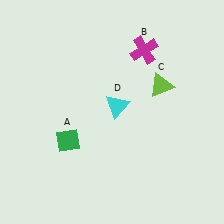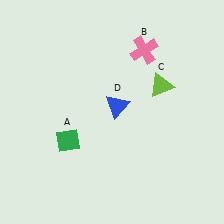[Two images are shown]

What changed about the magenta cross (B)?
In Image 1, B is magenta. In Image 2, it changed to pink.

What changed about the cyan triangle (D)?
In Image 1, D is cyan. In Image 2, it changed to blue.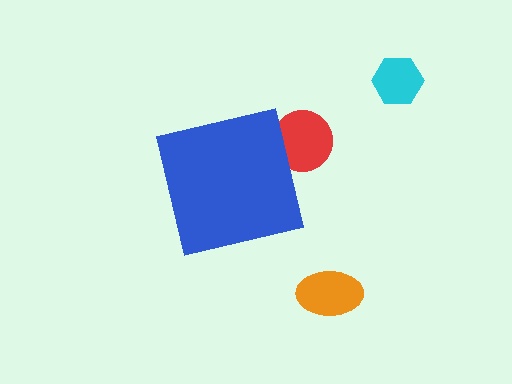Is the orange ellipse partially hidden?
No, the orange ellipse is fully visible.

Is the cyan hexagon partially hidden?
No, the cyan hexagon is fully visible.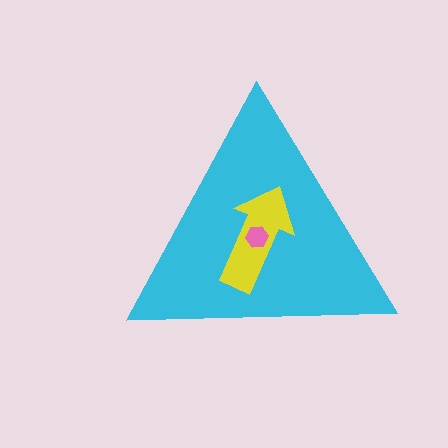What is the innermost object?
The pink hexagon.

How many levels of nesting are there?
3.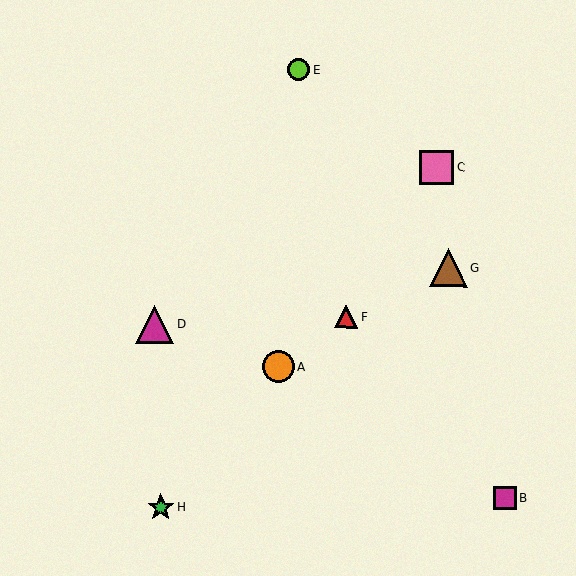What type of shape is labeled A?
Shape A is an orange circle.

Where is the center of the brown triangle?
The center of the brown triangle is at (449, 268).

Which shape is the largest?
The magenta triangle (labeled D) is the largest.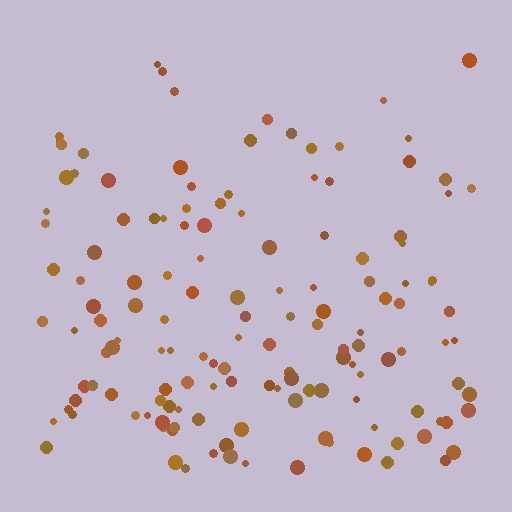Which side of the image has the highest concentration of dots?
The bottom.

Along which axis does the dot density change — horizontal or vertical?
Vertical.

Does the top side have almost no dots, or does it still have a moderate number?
Still a moderate number, just noticeably fewer than the bottom.